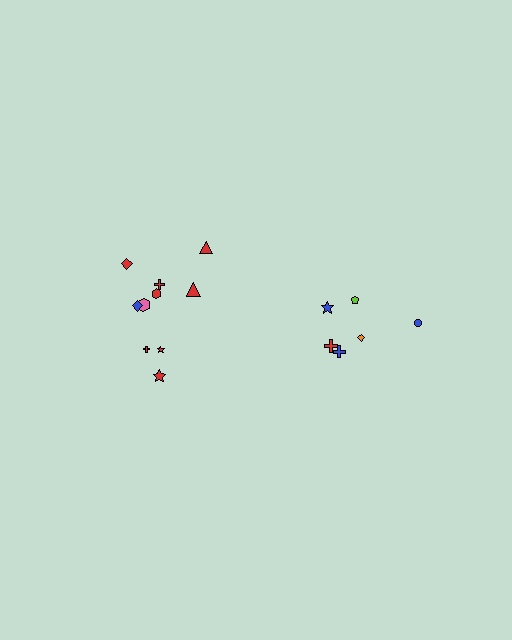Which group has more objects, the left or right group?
The left group.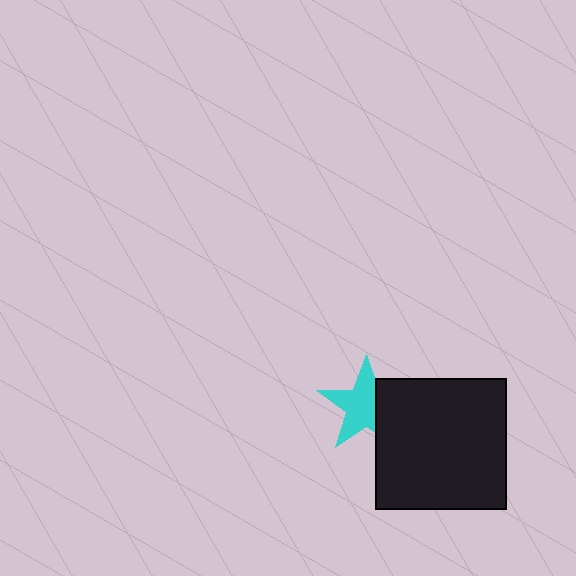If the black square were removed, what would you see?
You would see the complete cyan star.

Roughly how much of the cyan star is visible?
Most of it is visible (roughly 68%).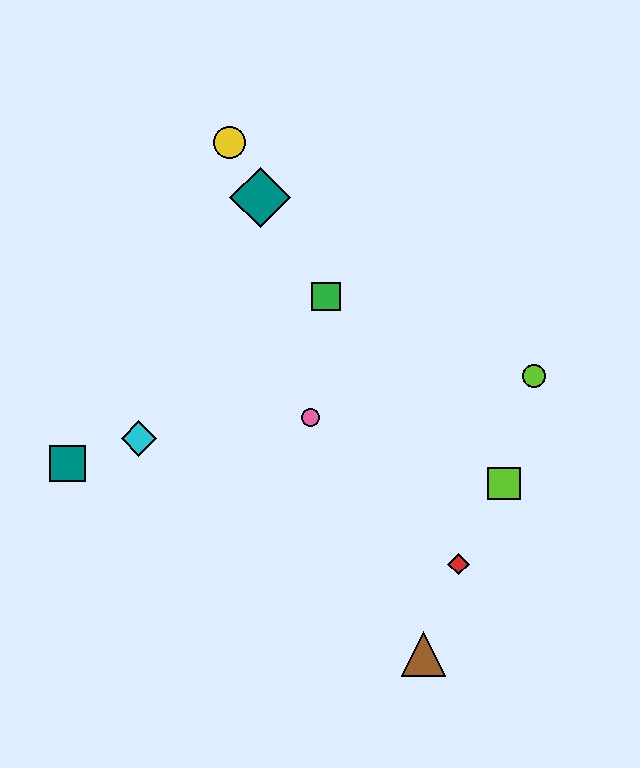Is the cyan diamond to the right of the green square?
No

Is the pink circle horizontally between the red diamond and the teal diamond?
Yes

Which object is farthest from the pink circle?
The yellow circle is farthest from the pink circle.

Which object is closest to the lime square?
The red diamond is closest to the lime square.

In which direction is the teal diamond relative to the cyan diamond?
The teal diamond is above the cyan diamond.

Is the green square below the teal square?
No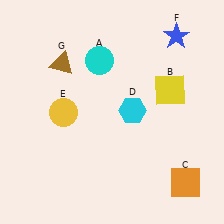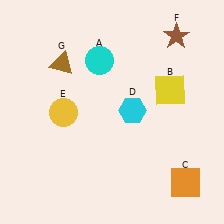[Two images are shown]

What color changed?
The star (F) changed from blue in Image 1 to brown in Image 2.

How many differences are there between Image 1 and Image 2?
There is 1 difference between the two images.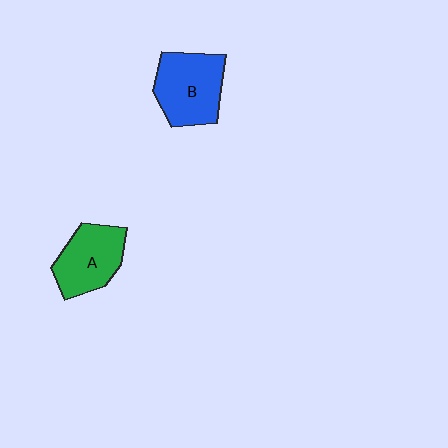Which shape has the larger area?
Shape B (blue).